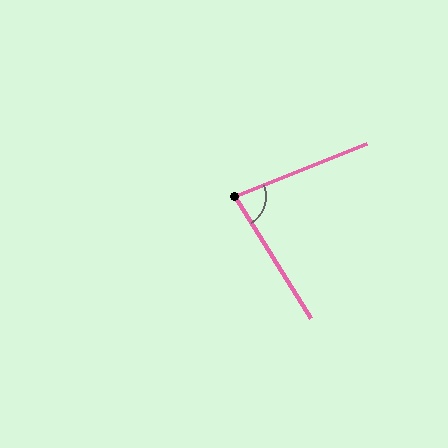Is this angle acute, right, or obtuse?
It is acute.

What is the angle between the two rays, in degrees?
Approximately 80 degrees.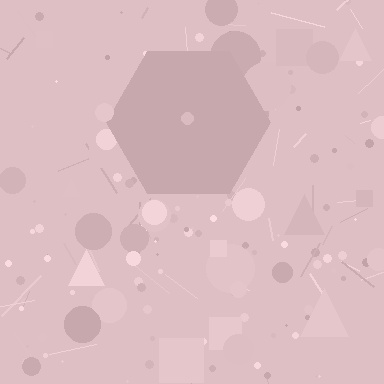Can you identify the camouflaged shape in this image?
The camouflaged shape is a hexagon.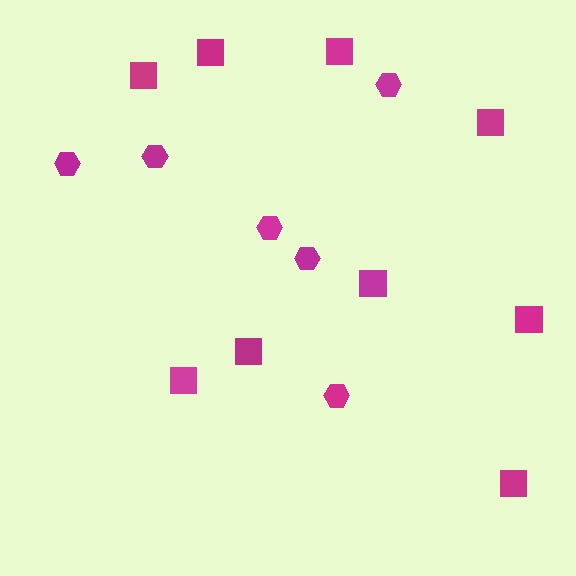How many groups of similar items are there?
There are 2 groups: one group of hexagons (6) and one group of squares (9).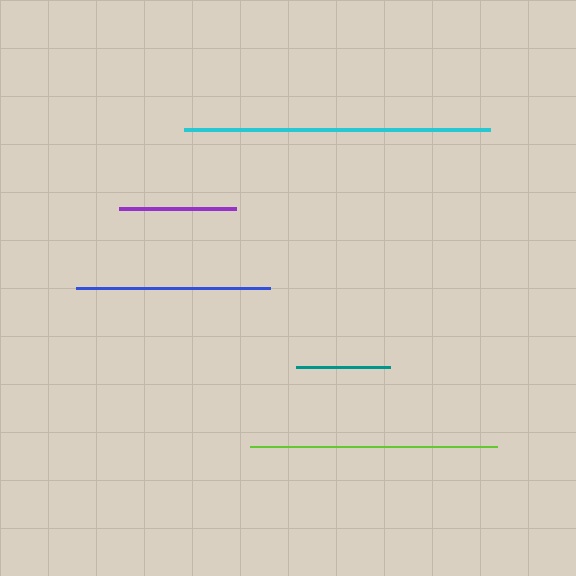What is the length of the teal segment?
The teal segment is approximately 94 pixels long.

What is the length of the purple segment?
The purple segment is approximately 117 pixels long.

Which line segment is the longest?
The cyan line is the longest at approximately 306 pixels.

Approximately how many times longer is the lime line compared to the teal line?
The lime line is approximately 2.6 times the length of the teal line.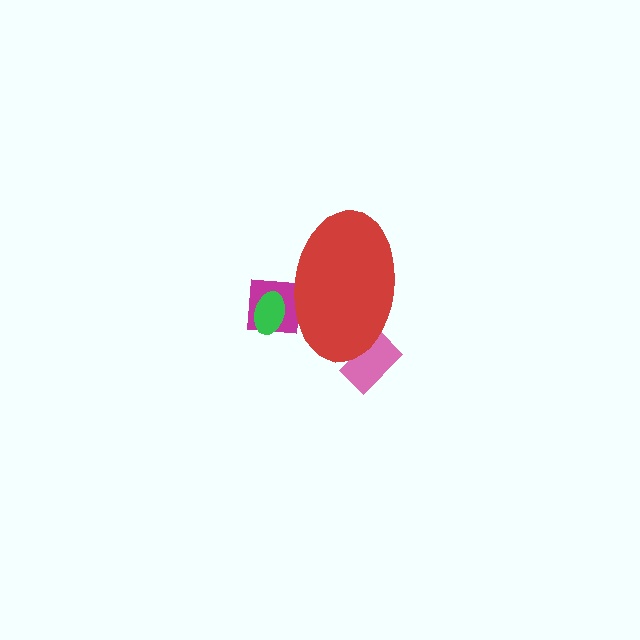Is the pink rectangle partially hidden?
Yes, the pink rectangle is partially hidden behind the red ellipse.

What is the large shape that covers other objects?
A red ellipse.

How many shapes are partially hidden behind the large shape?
3 shapes are partially hidden.